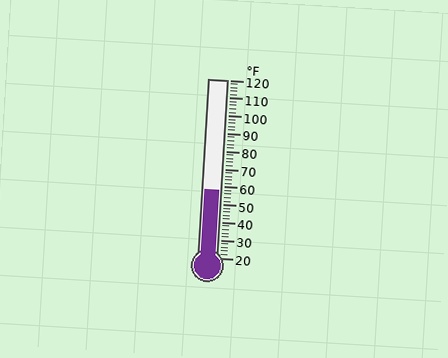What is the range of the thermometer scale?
The thermometer scale ranges from 20°F to 120°F.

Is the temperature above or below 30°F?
The temperature is above 30°F.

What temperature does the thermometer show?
The thermometer shows approximately 58°F.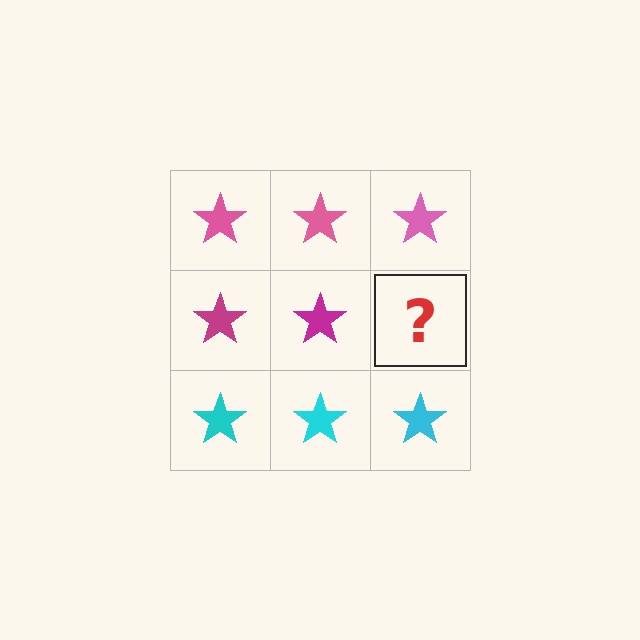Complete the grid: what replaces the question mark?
The question mark should be replaced with a magenta star.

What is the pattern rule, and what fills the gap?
The rule is that each row has a consistent color. The gap should be filled with a magenta star.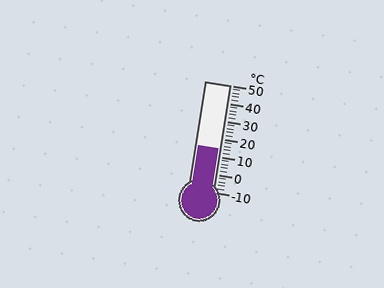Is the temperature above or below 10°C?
The temperature is above 10°C.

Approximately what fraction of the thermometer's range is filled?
The thermometer is filled to approximately 40% of its range.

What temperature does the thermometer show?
The thermometer shows approximately 14°C.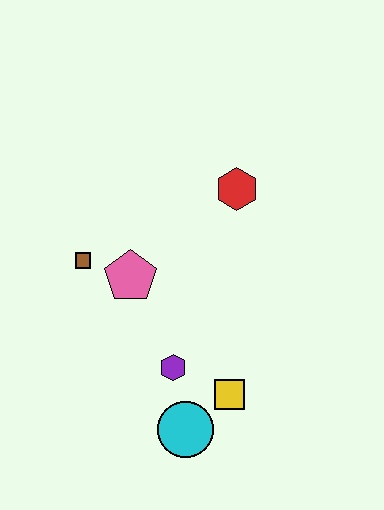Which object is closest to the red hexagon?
The pink pentagon is closest to the red hexagon.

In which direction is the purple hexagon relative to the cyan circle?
The purple hexagon is above the cyan circle.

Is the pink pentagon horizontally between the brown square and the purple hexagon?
Yes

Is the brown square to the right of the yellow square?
No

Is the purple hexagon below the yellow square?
No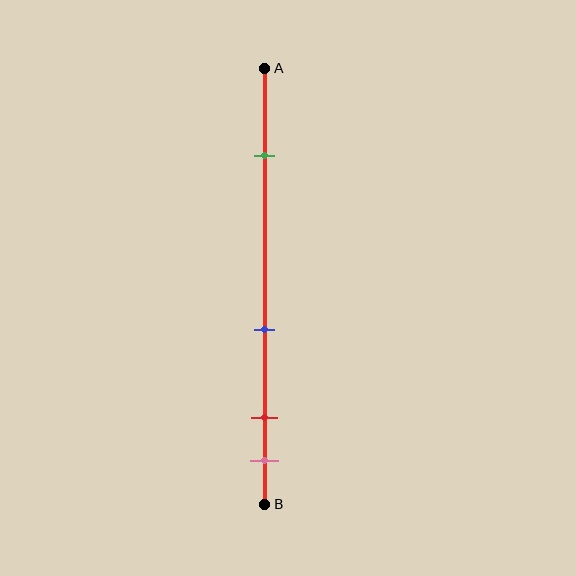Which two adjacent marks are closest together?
The red and pink marks are the closest adjacent pair.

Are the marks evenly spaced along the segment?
No, the marks are not evenly spaced.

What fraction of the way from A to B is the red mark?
The red mark is approximately 80% (0.8) of the way from A to B.